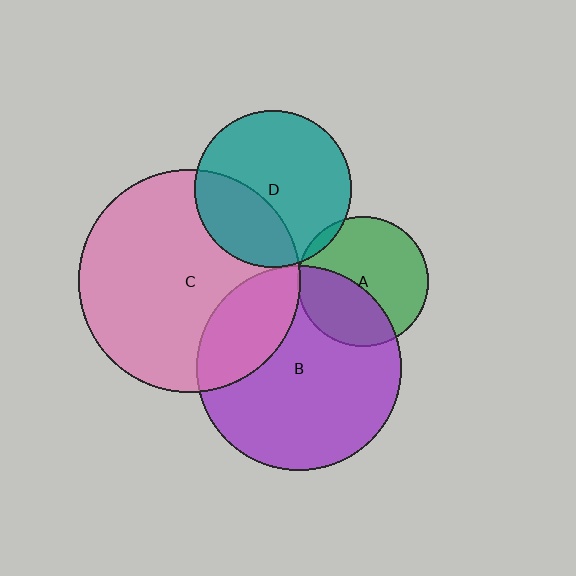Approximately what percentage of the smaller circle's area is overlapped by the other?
Approximately 5%.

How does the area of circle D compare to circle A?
Approximately 1.4 times.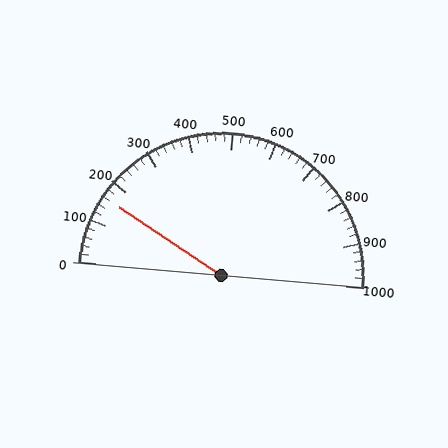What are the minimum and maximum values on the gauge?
The gauge ranges from 0 to 1000.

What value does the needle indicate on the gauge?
The needle indicates approximately 160.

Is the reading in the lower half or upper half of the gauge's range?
The reading is in the lower half of the range (0 to 1000).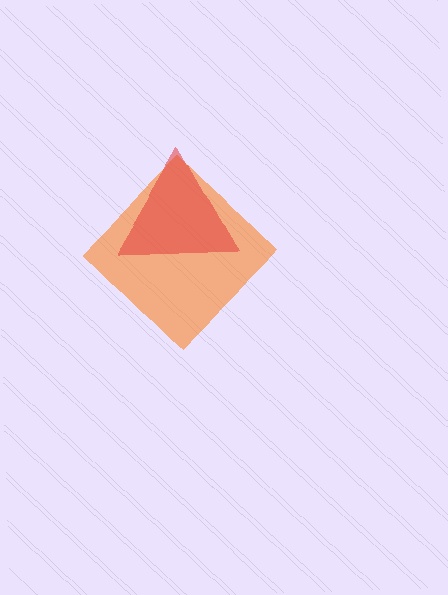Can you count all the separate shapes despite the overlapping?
Yes, there are 2 separate shapes.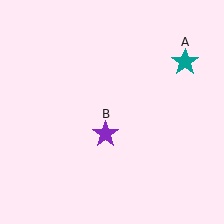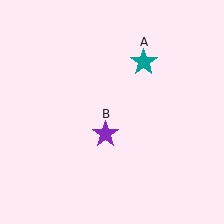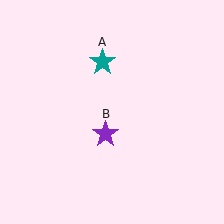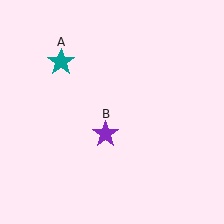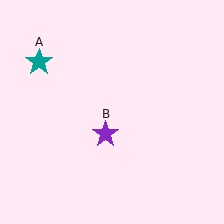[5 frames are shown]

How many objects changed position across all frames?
1 object changed position: teal star (object A).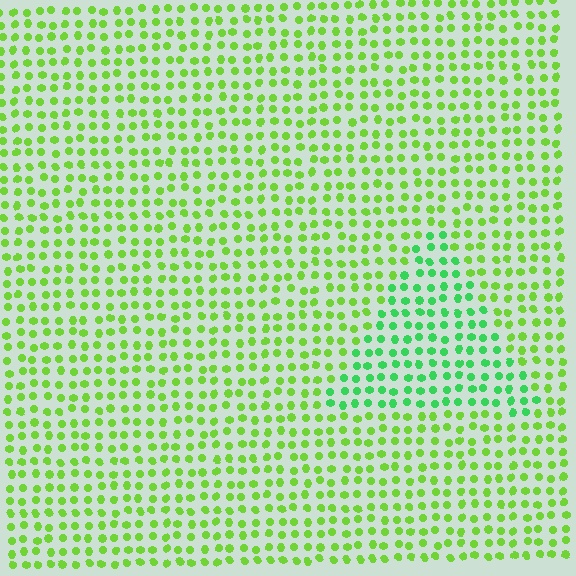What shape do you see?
I see a triangle.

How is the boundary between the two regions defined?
The boundary is defined purely by a slight shift in hue (about 35 degrees). Spacing, size, and orientation are identical on both sides.